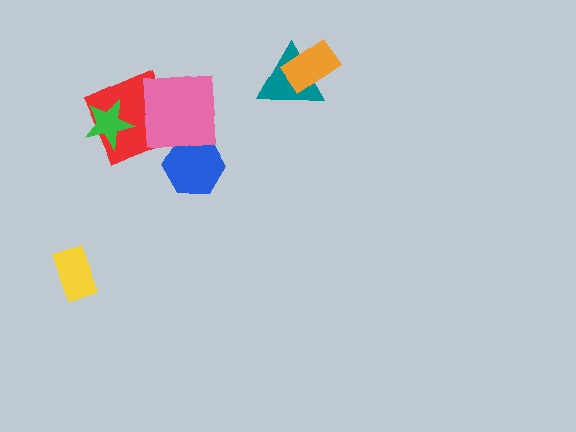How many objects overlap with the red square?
2 objects overlap with the red square.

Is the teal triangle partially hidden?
Yes, it is partially covered by another shape.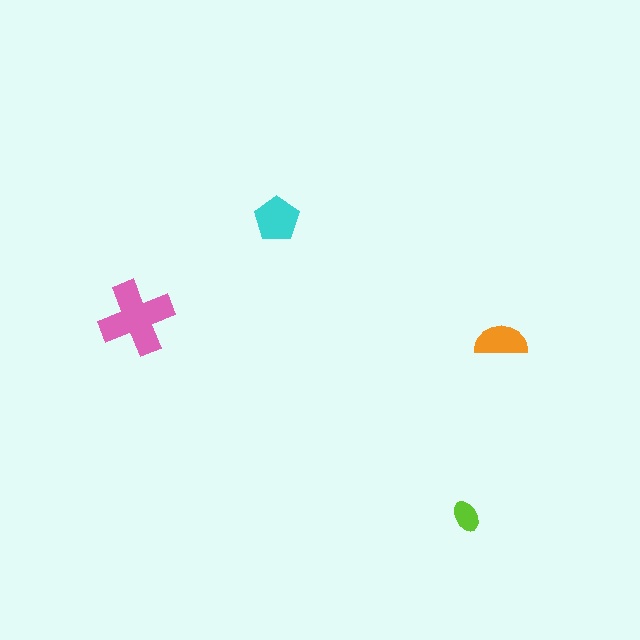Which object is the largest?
The pink cross.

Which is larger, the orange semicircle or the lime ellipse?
The orange semicircle.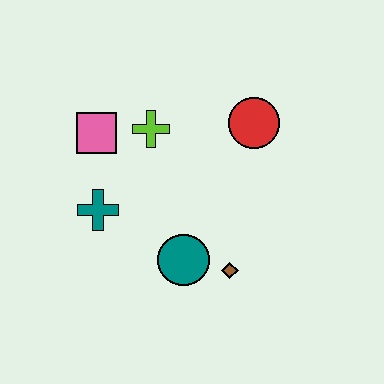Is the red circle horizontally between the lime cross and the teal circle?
No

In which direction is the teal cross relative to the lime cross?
The teal cross is below the lime cross.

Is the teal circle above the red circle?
No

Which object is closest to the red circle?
The lime cross is closest to the red circle.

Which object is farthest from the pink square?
The brown diamond is farthest from the pink square.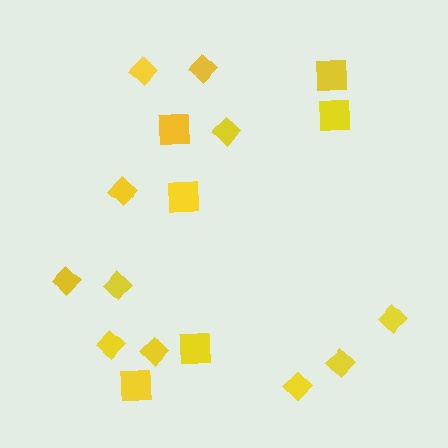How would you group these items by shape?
There are 2 groups: one group of squares (6) and one group of diamonds (11).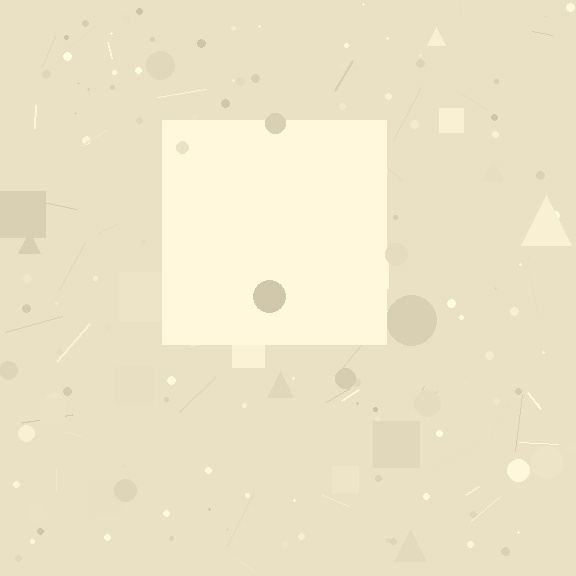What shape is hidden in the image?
A square is hidden in the image.